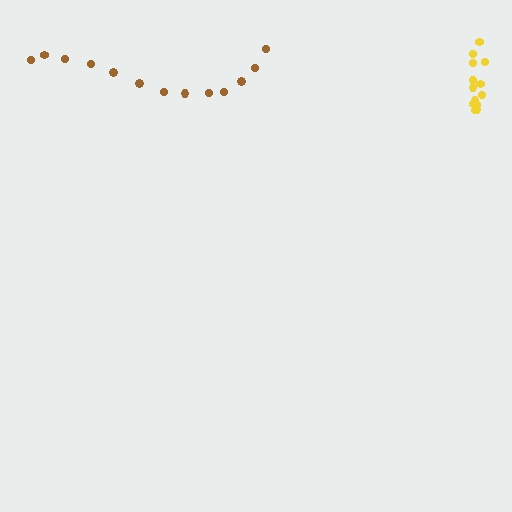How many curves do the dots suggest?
There are 2 distinct paths.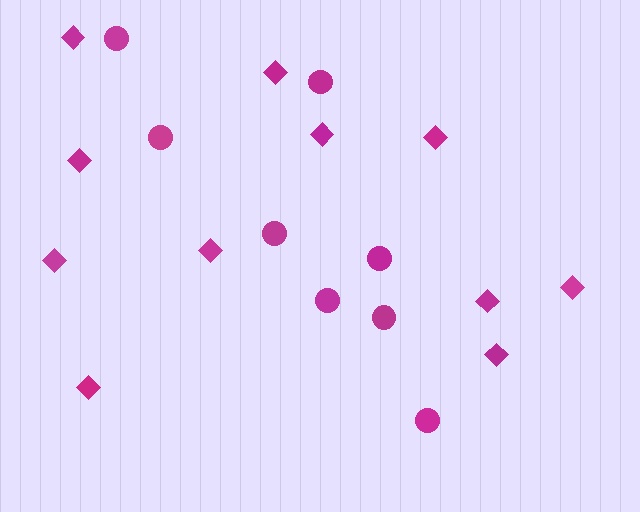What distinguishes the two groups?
There are 2 groups: one group of diamonds (11) and one group of circles (8).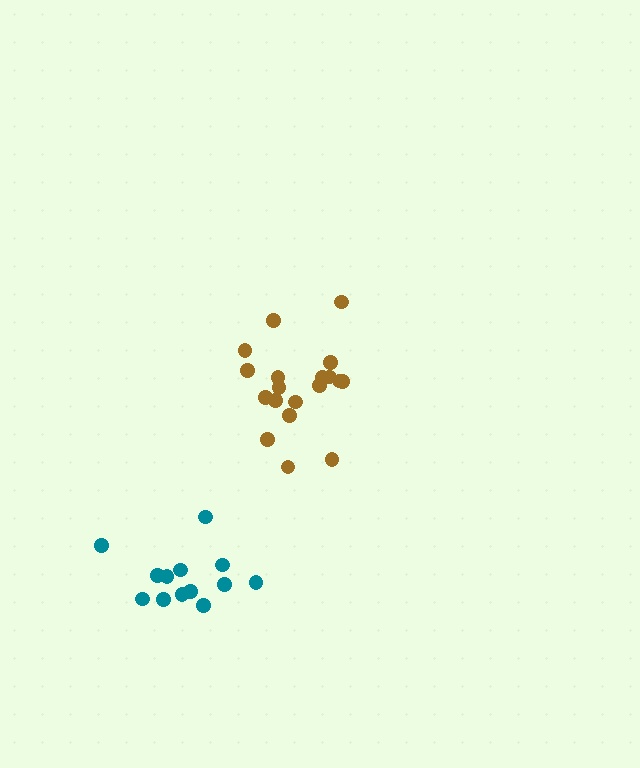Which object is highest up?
The brown cluster is topmost.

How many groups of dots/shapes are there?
There are 2 groups.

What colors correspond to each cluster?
The clusters are colored: brown, teal.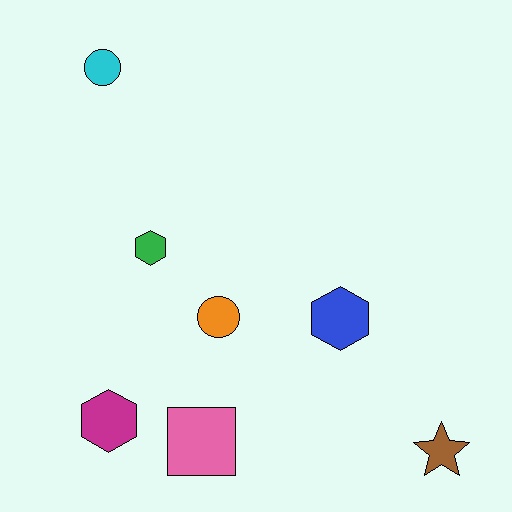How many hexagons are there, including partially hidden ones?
There are 3 hexagons.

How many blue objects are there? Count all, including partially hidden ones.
There is 1 blue object.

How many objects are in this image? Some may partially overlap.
There are 7 objects.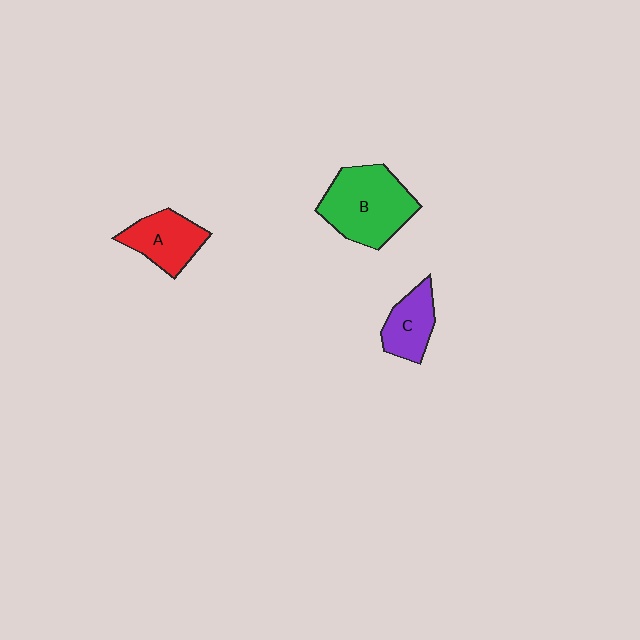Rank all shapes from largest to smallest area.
From largest to smallest: B (green), A (red), C (purple).